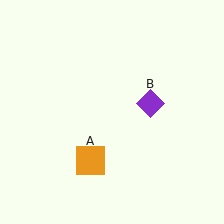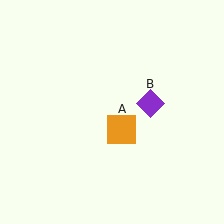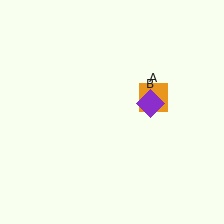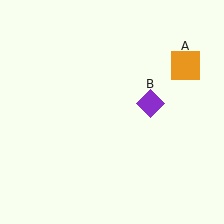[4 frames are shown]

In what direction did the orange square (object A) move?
The orange square (object A) moved up and to the right.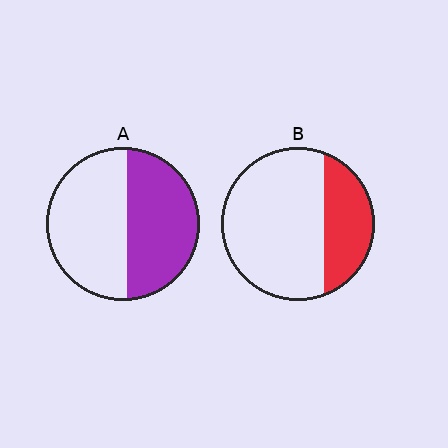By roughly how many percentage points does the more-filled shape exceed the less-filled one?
By roughly 20 percentage points (A over B).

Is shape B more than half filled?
No.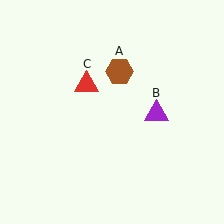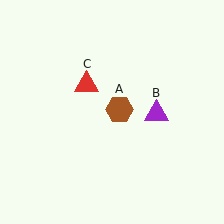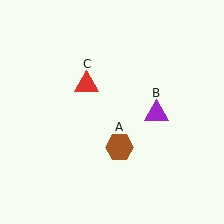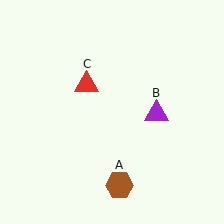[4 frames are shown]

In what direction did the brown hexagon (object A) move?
The brown hexagon (object A) moved down.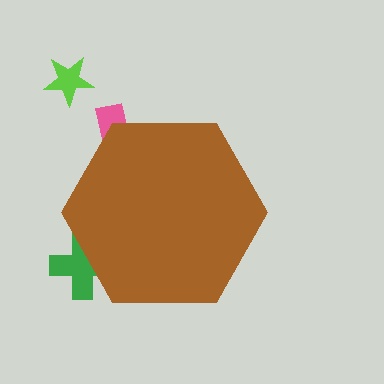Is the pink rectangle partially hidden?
Yes, the pink rectangle is partially hidden behind the brown hexagon.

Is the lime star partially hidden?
No, the lime star is fully visible.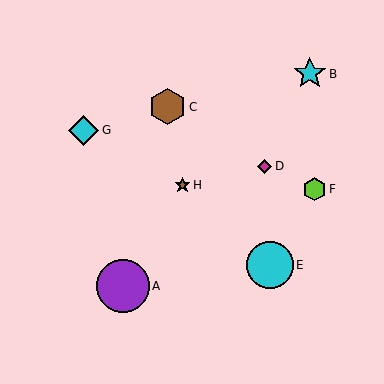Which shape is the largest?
The purple circle (labeled A) is the largest.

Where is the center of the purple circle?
The center of the purple circle is at (123, 286).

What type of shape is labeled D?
Shape D is a magenta diamond.